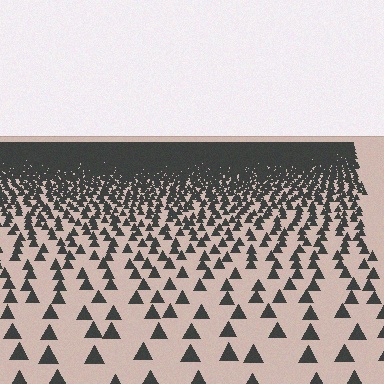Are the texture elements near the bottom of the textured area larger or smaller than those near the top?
Larger. Near the bottom, elements are closer to the viewer and appear at a bigger on-screen size.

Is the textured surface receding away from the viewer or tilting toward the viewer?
The surface is receding away from the viewer. Texture elements get smaller and denser toward the top.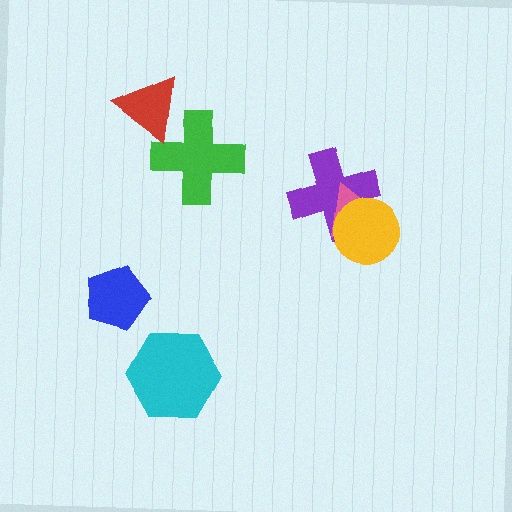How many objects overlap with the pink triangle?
2 objects overlap with the pink triangle.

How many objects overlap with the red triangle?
1 object overlaps with the red triangle.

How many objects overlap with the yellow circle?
2 objects overlap with the yellow circle.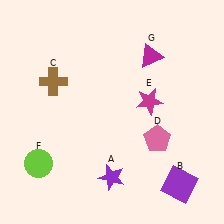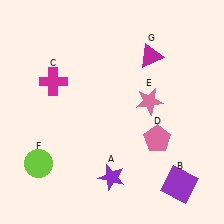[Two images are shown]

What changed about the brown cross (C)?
In Image 1, C is brown. In Image 2, it changed to magenta.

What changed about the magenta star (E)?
In Image 1, E is magenta. In Image 2, it changed to pink.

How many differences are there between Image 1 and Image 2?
There are 2 differences between the two images.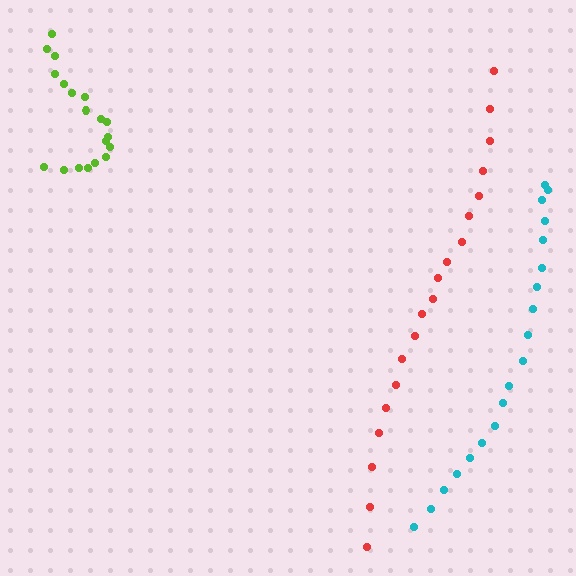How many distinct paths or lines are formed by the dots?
There are 3 distinct paths.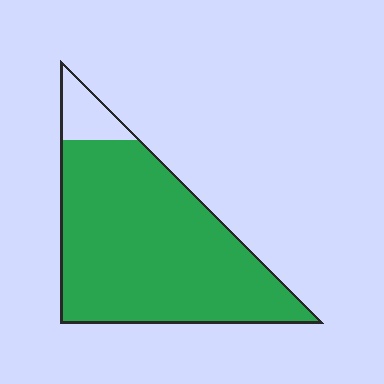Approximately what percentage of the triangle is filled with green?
Approximately 90%.